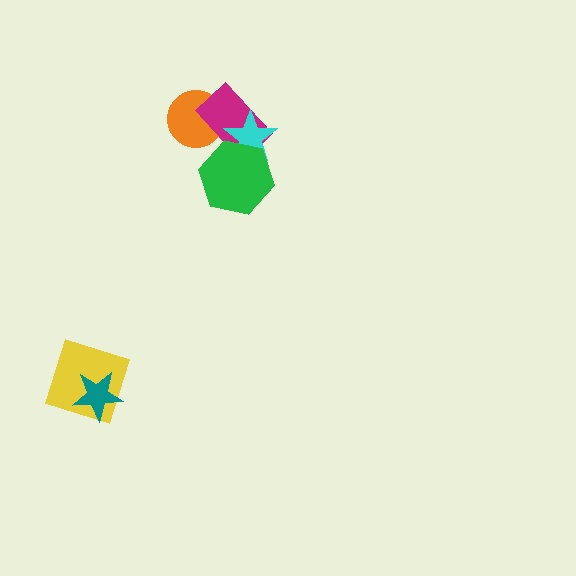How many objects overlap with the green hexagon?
2 objects overlap with the green hexagon.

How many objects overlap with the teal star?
1 object overlaps with the teal star.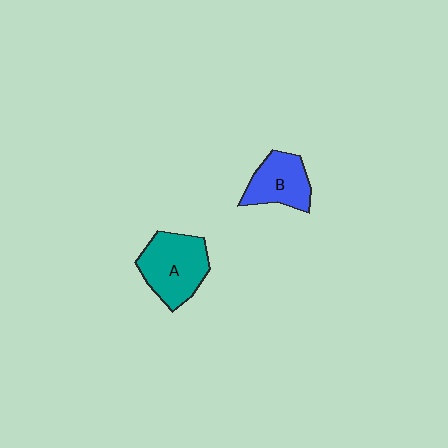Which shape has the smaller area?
Shape B (blue).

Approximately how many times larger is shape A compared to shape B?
Approximately 1.4 times.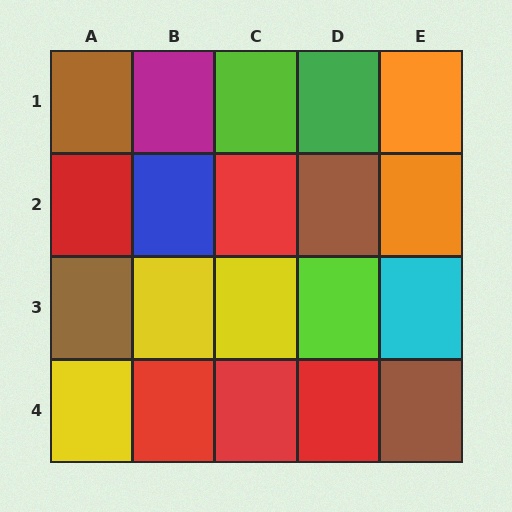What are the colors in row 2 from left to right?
Red, blue, red, brown, orange.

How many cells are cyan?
1 cell is cyan.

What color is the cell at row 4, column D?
Red.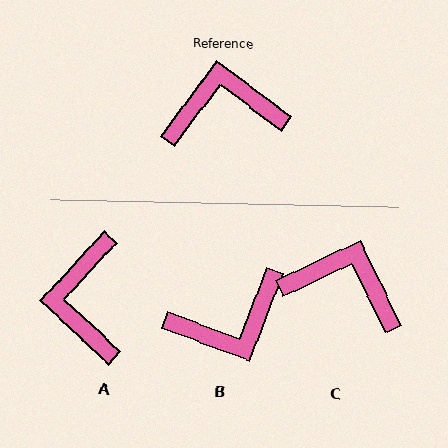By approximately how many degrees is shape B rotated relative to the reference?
Approximately 164 degrees clockwise.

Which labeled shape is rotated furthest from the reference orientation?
B, about 164 degrees away.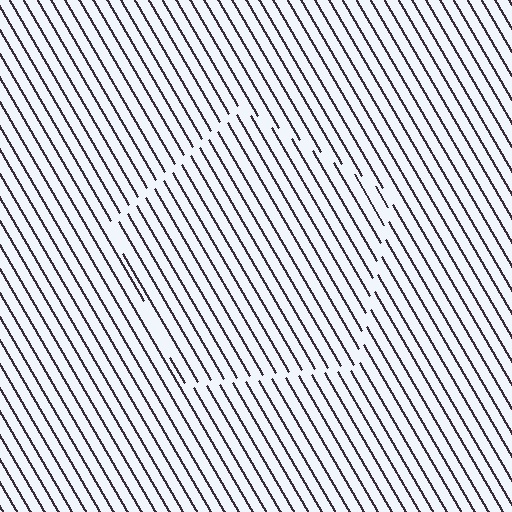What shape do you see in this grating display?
An illusory pentagon. The interior of the shape contains the same grating, shifted by half a period — the contour is defined by the phase discontinuity where line-ends from the inner and outer gratings abut.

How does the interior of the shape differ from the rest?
The interior of the shape contains the same grating, shifted by half a period — the contour is defined by the phase discontinuity where line-ends from the inner and outer gratings abut.